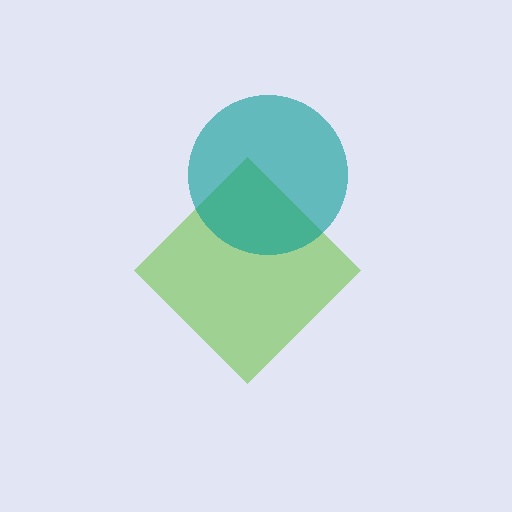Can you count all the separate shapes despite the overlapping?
Yes, there are 2 separate shapes.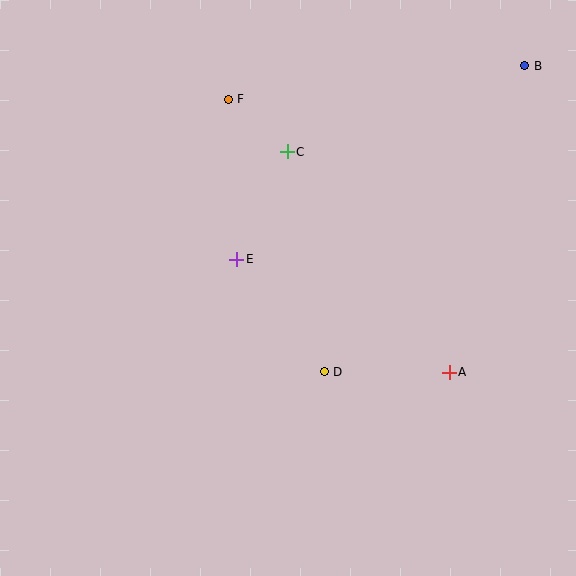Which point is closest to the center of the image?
Point E at (237, 259) is closest to the center.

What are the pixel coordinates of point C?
Point C is at (287, 152).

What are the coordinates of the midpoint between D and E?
The midpoint between D and E is at (280, 316).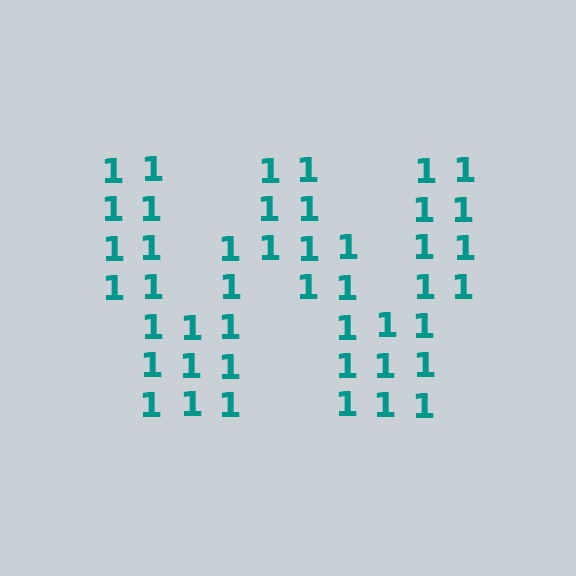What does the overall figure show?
The overall figure shows the letter W.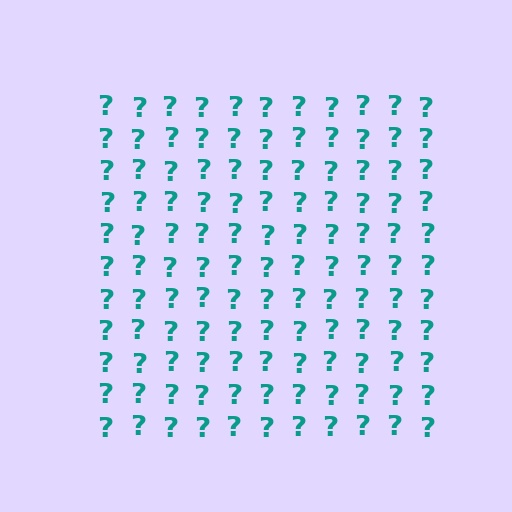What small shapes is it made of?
It is made of small question marks.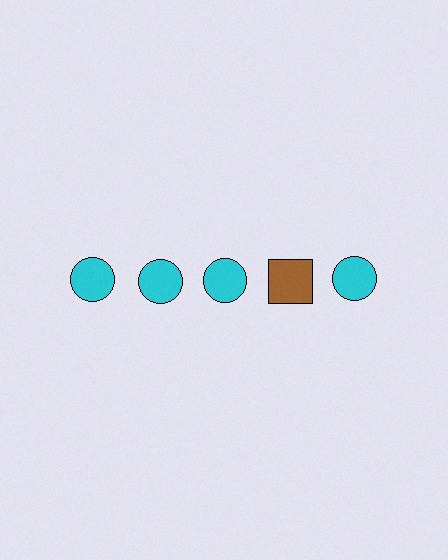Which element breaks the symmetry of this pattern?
The brown square in the top row, second from right column breaks the symmetry. All other shapes are cyan circles.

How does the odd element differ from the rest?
It differs in both color (brown instead of cyan) and shape (square instead of circle).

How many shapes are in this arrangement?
There are 5 shapes arranged in a grid pattern.